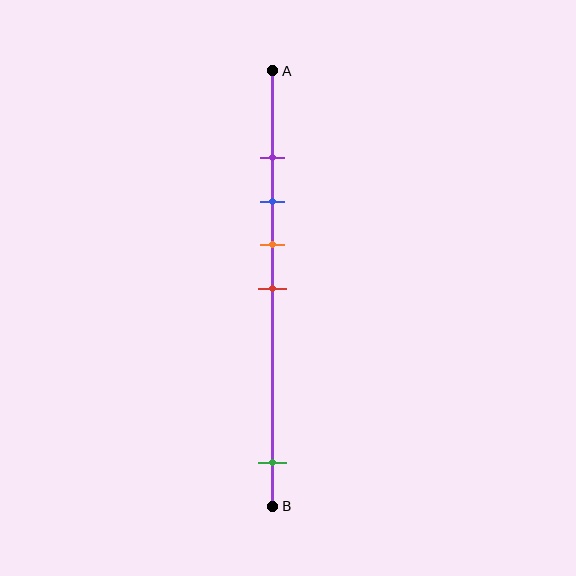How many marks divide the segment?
There are 5 marks dividing the segment.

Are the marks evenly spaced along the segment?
No, the marks are not evenly spaced.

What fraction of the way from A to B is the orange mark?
The orange mark is approximately 40% (0.4) of the way from A to B.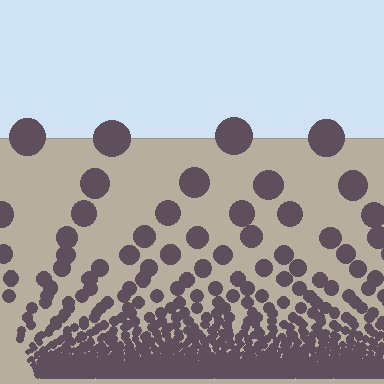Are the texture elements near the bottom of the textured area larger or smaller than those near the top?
Smaller. The gradient is inverted — elements near the bottom are smaller and denser.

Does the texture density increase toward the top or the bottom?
Density increases toward the bottom.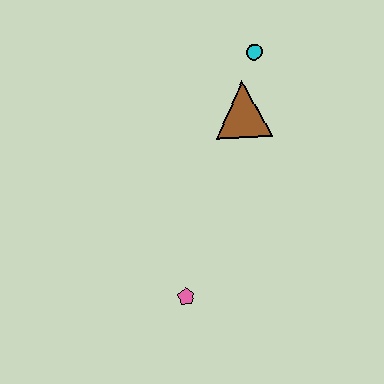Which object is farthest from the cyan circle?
The pink pentagon is farthest from the cyan circle.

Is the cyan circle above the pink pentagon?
Yes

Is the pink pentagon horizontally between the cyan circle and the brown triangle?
No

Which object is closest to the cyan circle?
The brown triangle is closest to the cyan circle.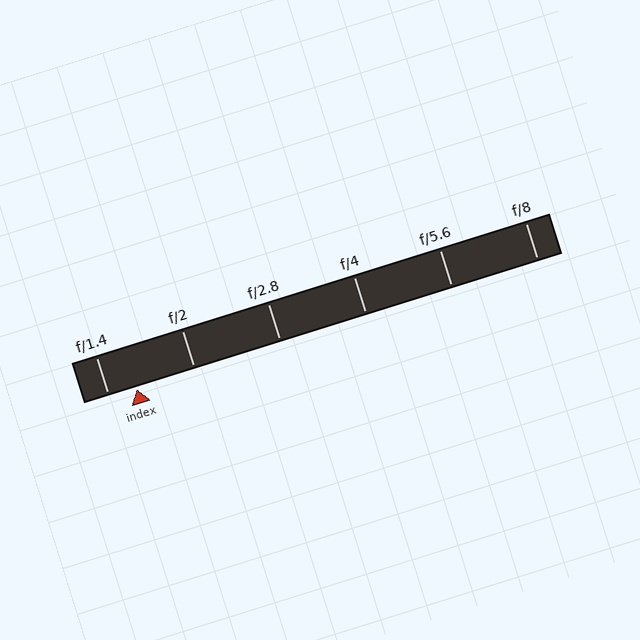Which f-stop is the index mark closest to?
The index mark is closest to f/1.4.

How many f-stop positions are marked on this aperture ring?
There are 6 f-stop positions marked.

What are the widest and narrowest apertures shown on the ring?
The widest aperture shown is f/1.4 and the narrowest is f/8.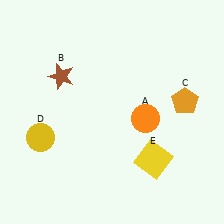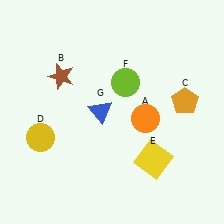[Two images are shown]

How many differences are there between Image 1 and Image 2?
There are 2 differences between the two images.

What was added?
A lime circle (F), a blue triangle (G) were added in Image 2.